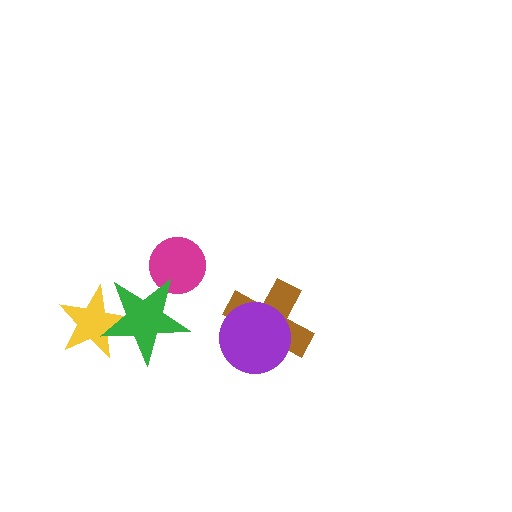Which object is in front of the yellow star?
The green star is in front of the yellow star.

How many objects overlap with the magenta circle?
1 object overlaps with the magenta circle.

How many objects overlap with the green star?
2 objects overlap with the green star.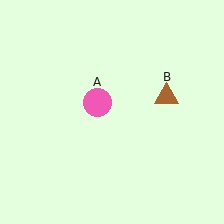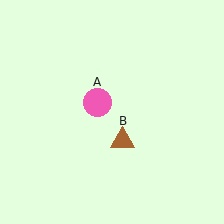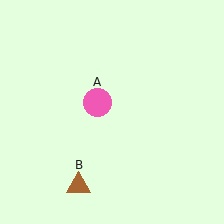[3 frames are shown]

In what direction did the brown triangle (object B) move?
The brown triangle (object B) moved down and to the left.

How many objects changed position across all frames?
1 object changed position: brown triangle (object B).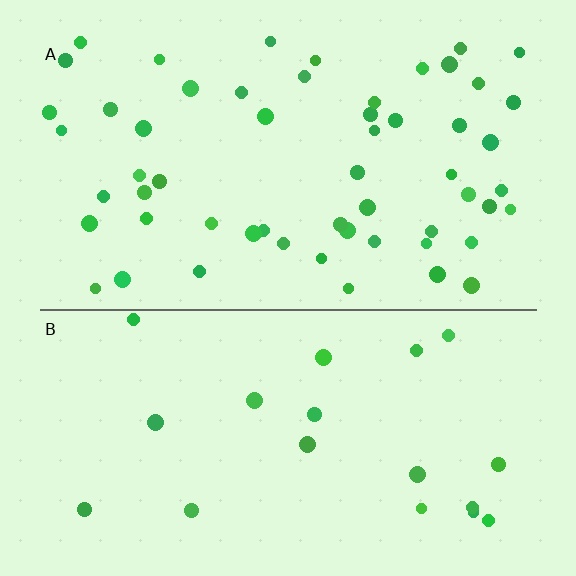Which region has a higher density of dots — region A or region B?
A (the top).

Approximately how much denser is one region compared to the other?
Approximately 2.9× — region A over region B.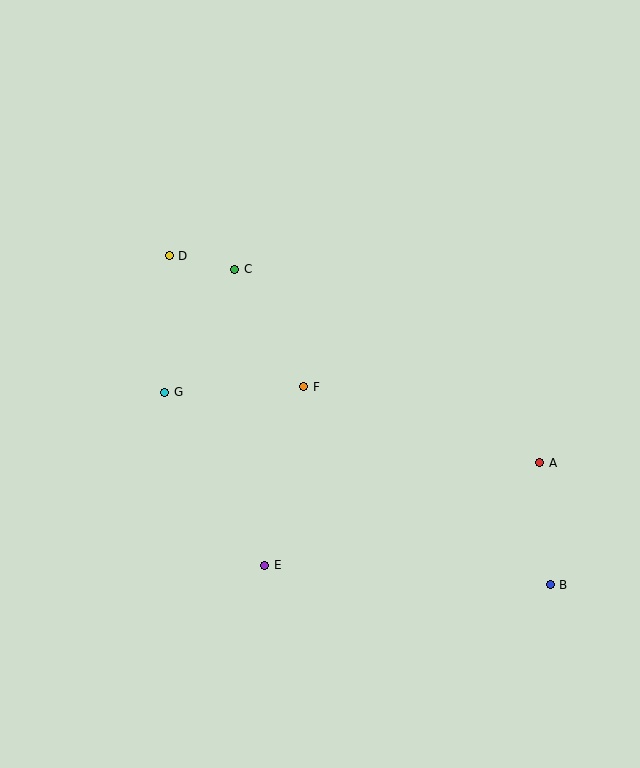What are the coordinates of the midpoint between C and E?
The midpoint between C and E is at (250, 417).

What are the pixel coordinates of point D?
Point D is at (169, 256).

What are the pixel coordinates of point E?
Point E is at (265, 565).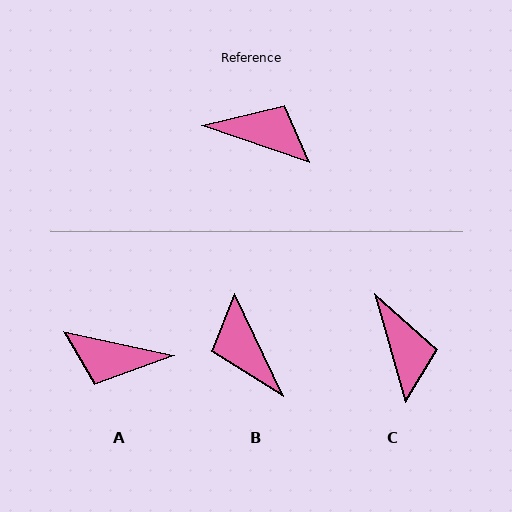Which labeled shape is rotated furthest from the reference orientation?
A, about 173 degrees away.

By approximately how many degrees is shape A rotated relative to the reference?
Approximately 173 degrees clockwise.